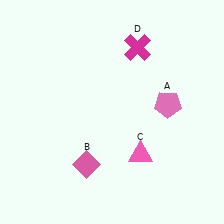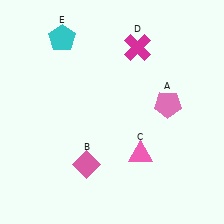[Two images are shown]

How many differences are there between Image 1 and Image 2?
There is 1 difference between the two images.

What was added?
A cyan pentagon (E) was added in Image 2.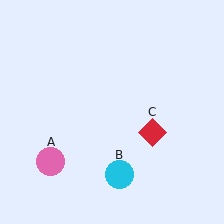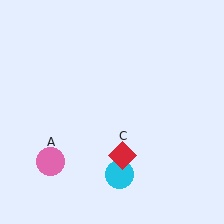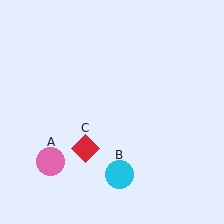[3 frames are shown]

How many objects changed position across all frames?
1 object changed position: red diamond (object C).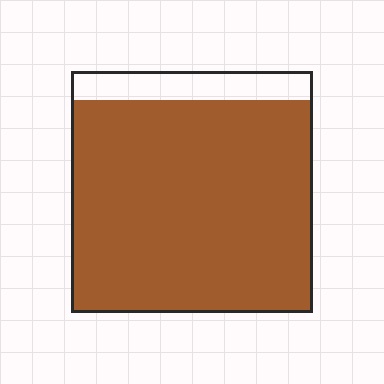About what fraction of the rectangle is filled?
About seven eighths (7/8).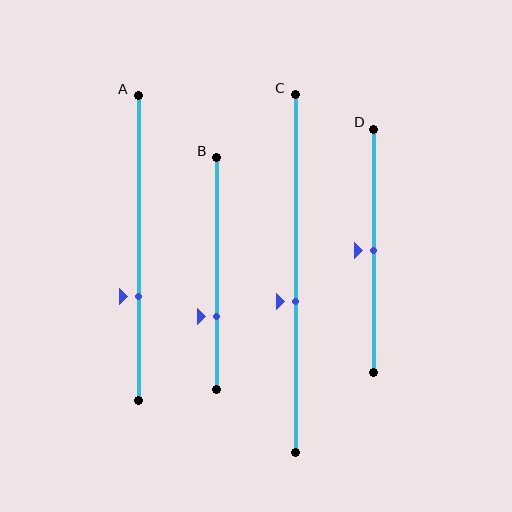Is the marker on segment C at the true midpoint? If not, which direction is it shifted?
No, the marker on segment C is shifted downward by about 8% of the segment length.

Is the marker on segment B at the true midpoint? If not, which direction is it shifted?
No, the marker on segment B is shifted downward by about 19% of the segment length.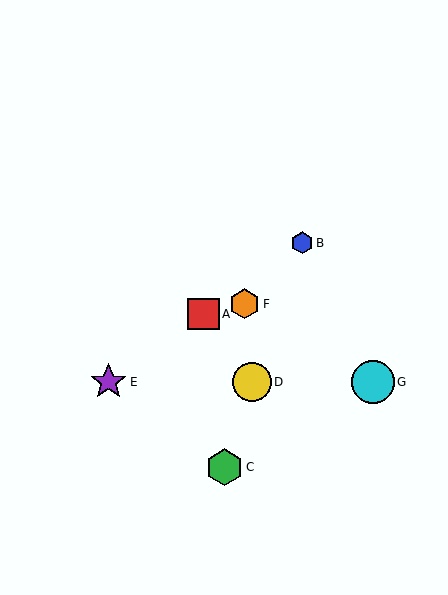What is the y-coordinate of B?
Object B is at y≈243.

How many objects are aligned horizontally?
3 objects (D, E, G) are aligned horizontally.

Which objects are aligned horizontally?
Objects D, E, G are aligned horizontally.